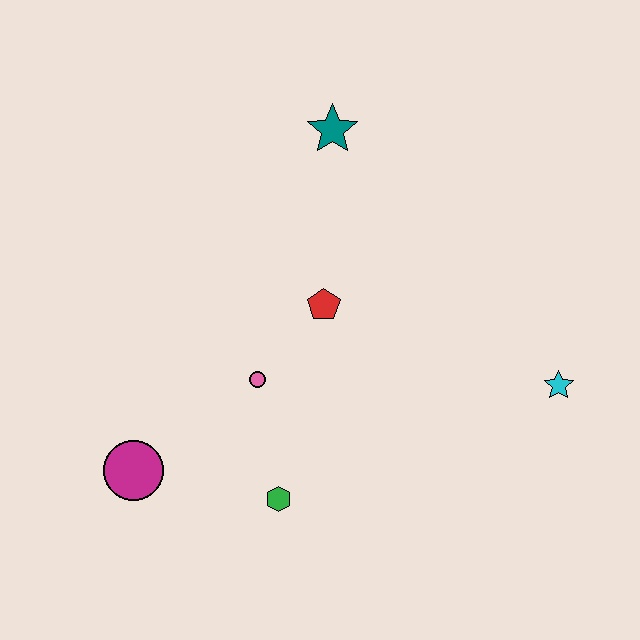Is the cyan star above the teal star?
No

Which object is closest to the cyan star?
The red pentagon is closest to the cyan star.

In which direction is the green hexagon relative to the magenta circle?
The green hexagon is to the right of the magenta circle.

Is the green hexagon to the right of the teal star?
No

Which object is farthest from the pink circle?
The cyan star is farthest from the pink circle.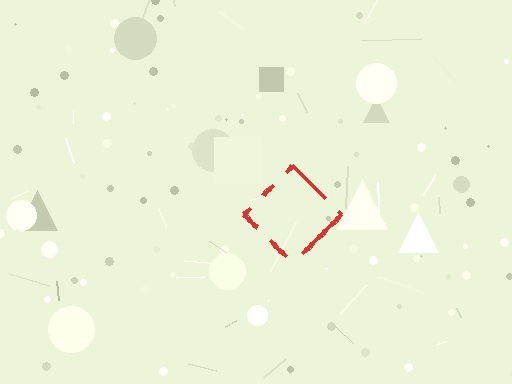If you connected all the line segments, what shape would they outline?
They would outline a diamond.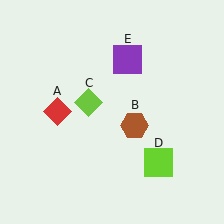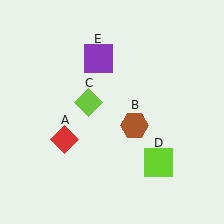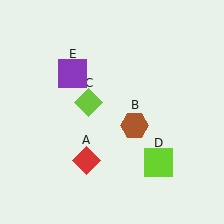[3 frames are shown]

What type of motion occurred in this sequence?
The red diamond (object A), purple square (object E) rotated counterclockwise around the center of the scene.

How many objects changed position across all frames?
2 objects changed position: red diamond (object A), purple square (object E).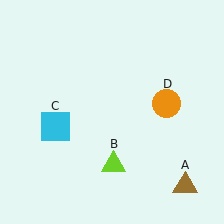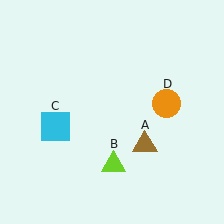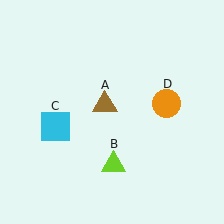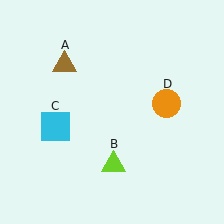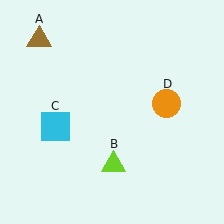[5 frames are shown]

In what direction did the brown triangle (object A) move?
The brown triangle (object A) moved up and to the left.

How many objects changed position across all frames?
1 object changed position: brown triangle (object A).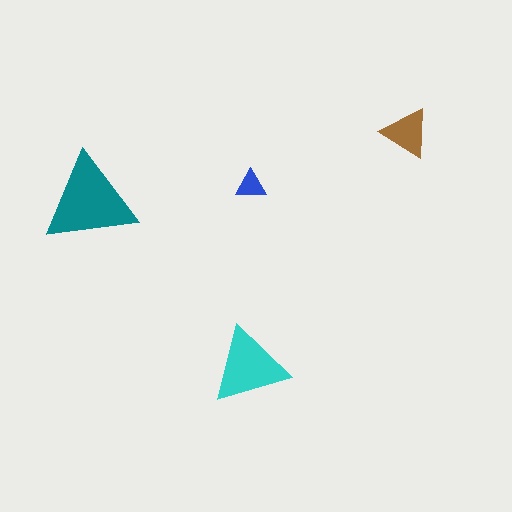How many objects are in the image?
There are 4 objects in the image.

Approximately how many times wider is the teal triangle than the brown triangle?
About 2 times wider.